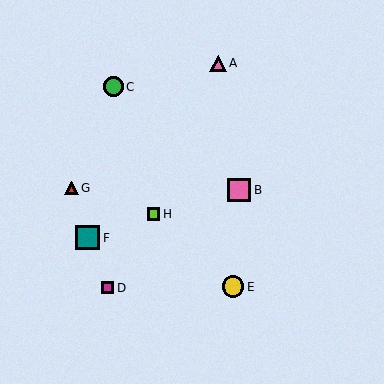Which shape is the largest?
The teal square (labeled F) is the largest.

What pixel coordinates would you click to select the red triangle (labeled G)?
Click at (71, 188) to select the red triangle G.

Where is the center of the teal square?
The center of the teal square is at (88, 238).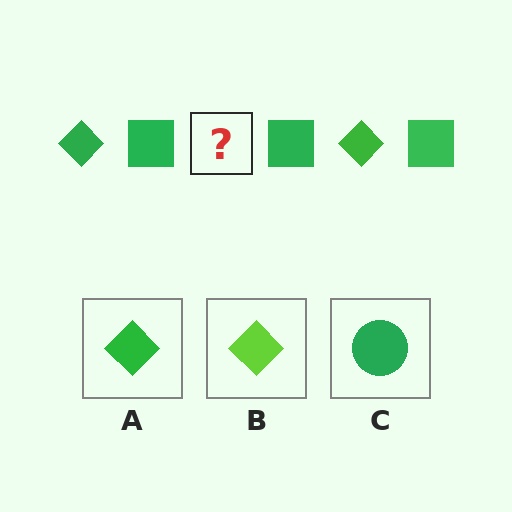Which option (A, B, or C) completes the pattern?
A.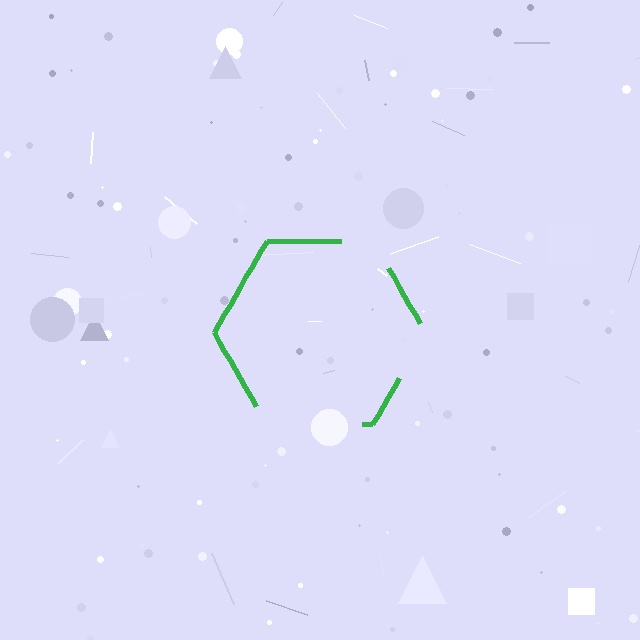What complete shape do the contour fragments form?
The contour fragments form a hexagon.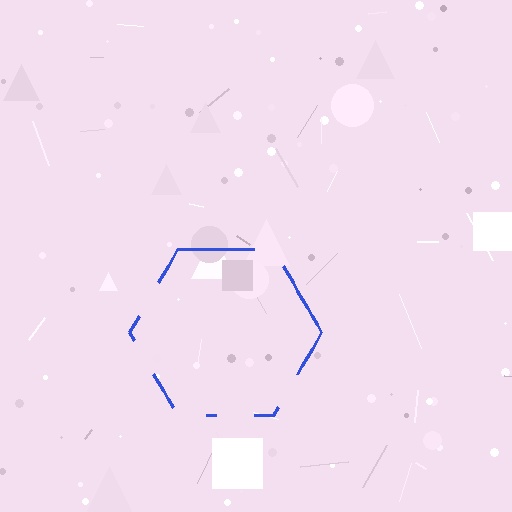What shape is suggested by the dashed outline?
The dashed outline suggests a hexagon.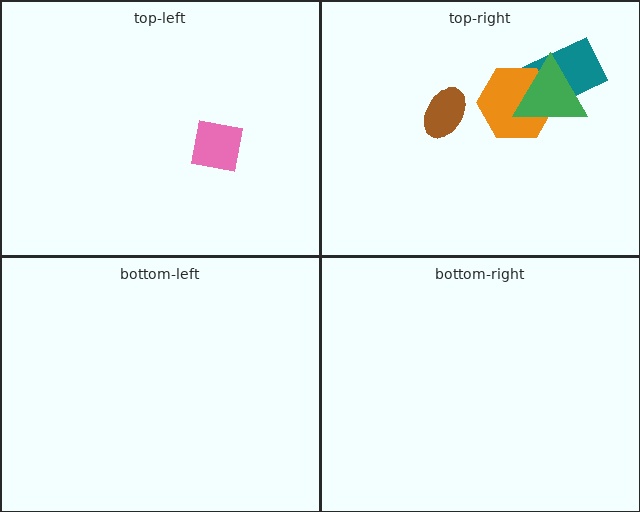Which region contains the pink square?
The top-left region.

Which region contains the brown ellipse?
The top-right region.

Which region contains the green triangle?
The top-right region.